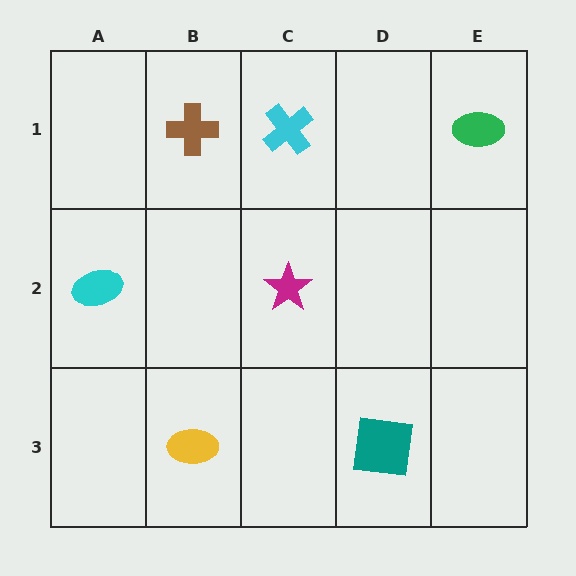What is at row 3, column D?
A teal square.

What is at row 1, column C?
A cyan cross.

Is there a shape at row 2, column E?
No, that cell is empty.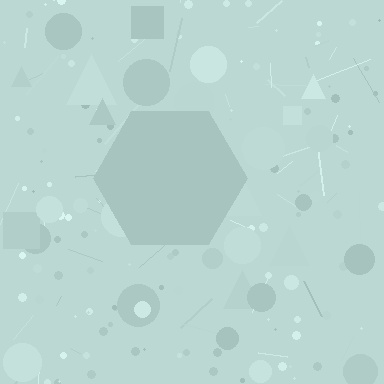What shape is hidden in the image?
A hexagon is hidden in the image.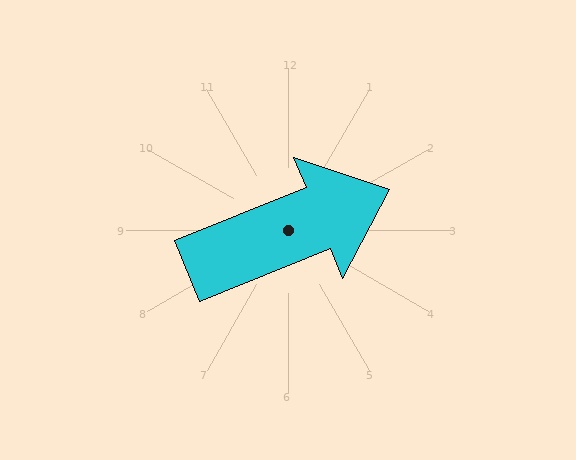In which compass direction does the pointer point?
East.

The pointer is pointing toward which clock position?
Roughly 2 o'clock.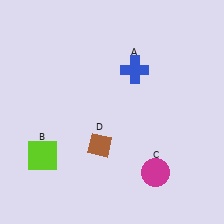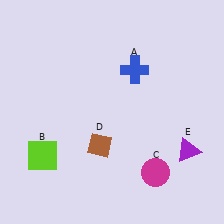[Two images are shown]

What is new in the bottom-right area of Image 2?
A purple triangle (E) was added in the bottom-right area of Image 2.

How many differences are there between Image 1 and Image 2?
There is 1 difference between the two images.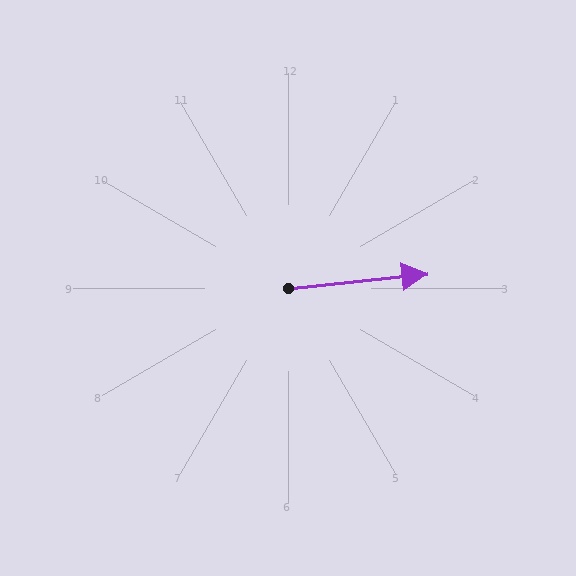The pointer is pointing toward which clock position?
Roughly 3 o'clock.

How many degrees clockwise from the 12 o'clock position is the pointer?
Approximately 84 degrees.